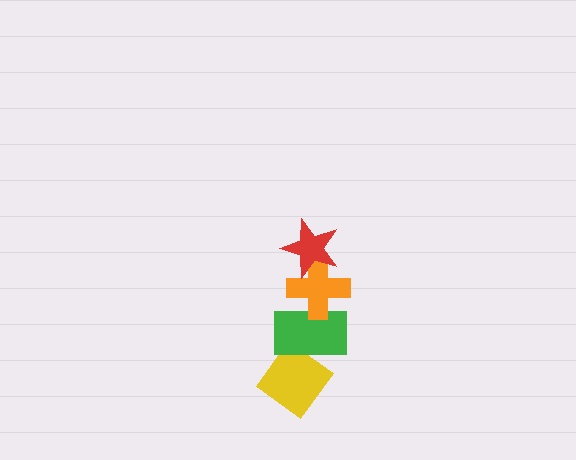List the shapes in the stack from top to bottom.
From top to bottom: the red star, the orange cross, the green rectangle, the yellow diamond.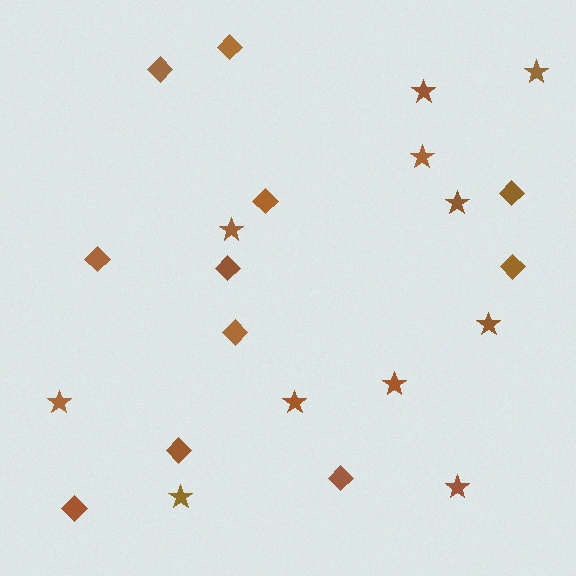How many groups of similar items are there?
There are 2 groups: one group of diamonds (11) and one group of stars (11).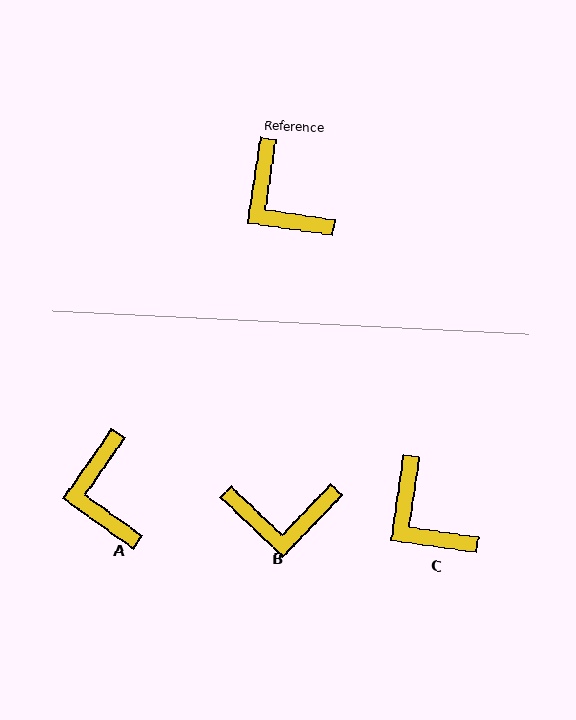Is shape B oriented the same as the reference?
No, it is off by about 55 degrees.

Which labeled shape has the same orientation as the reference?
C.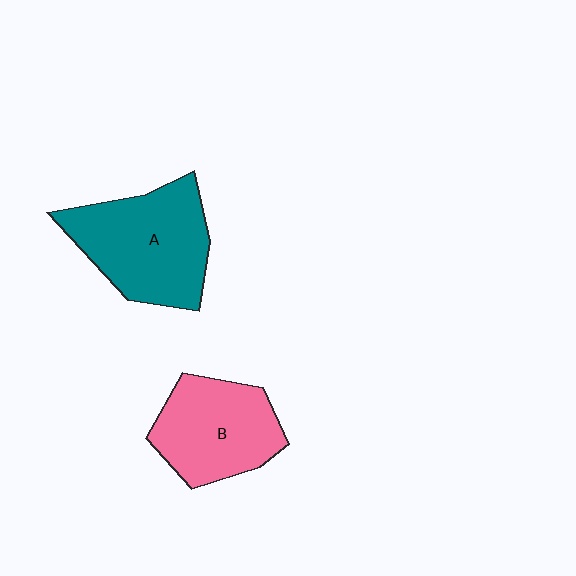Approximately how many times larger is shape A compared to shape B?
Approximately 1.2 times.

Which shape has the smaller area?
Shape B (pink).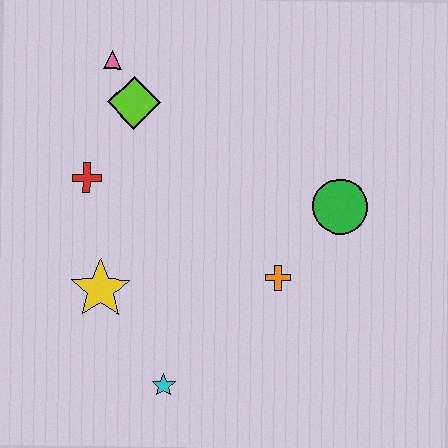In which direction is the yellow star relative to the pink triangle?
The yellow star is below the pink triangle.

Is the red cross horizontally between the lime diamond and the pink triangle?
No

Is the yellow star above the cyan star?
Yes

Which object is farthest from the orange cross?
The pink triangle is farthest from the orange cross.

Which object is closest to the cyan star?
The yellow star is closest to the cyan star.